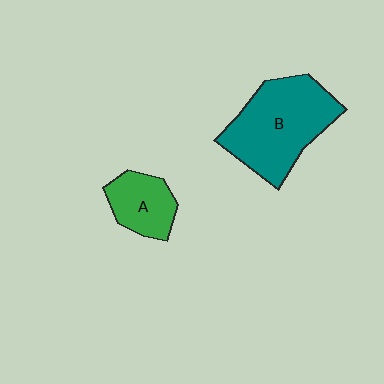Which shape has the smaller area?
Shape A (green).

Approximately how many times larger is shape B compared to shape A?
Approximately 2.2 times.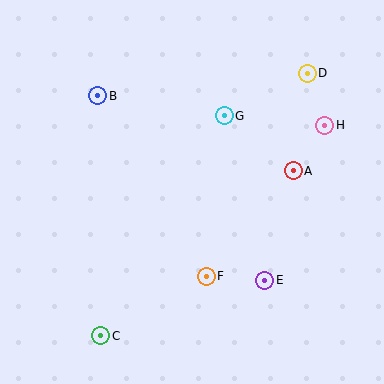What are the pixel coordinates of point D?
Point D is at (307, 73).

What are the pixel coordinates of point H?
Point H is at (325, 125).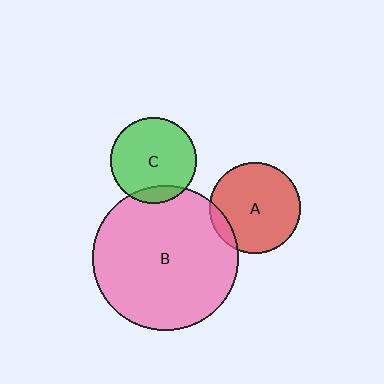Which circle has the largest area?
Circle B (pink).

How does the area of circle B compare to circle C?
Approximately 2.9 times.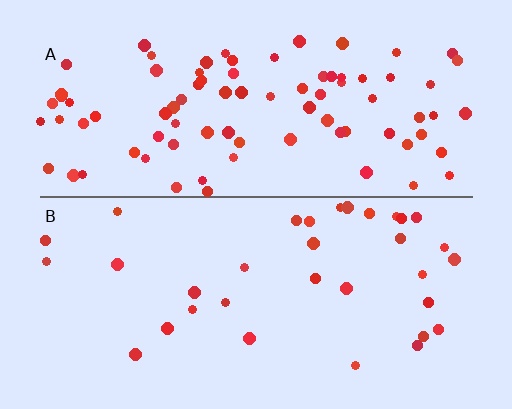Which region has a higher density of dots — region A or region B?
A (the top).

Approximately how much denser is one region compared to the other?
Approximately 2.5× — region A over region B.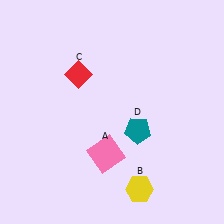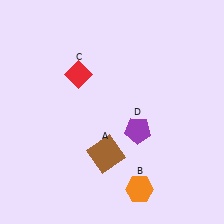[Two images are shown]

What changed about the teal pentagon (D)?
In Image 1, D is teal. In Image 2, it changed to purple.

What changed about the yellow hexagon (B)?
In Image 1, B is yellow. In Image 2, it changed to orange.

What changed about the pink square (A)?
In Image 1, A is pink. In Image 2, it changed to brown.